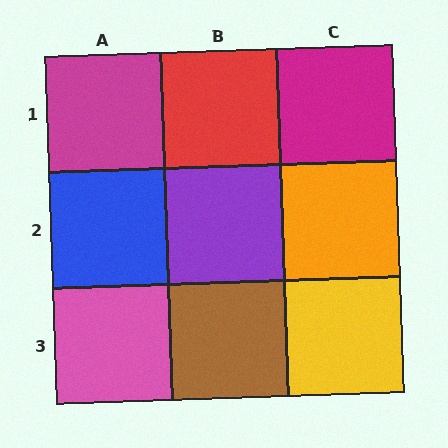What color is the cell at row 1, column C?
Magenta.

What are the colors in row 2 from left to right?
Blue, purple, orange.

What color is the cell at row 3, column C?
Yellow.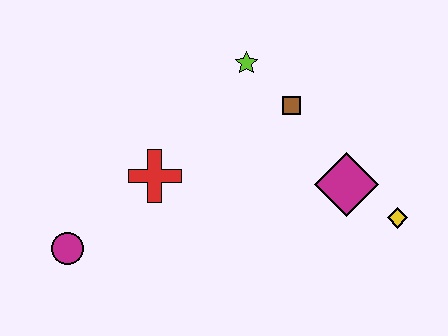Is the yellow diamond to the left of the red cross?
No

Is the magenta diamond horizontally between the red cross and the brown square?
No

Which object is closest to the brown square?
The lime star is closest to the brown square.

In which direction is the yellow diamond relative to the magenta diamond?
The yellow diamond is to the right of the magenta diamond.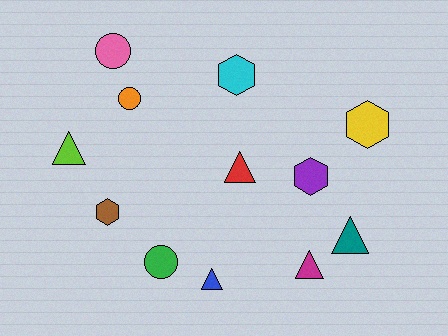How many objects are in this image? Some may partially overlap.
There are 12 objects.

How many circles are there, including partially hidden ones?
There are 3 circles.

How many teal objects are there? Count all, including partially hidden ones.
There is 1 teal object.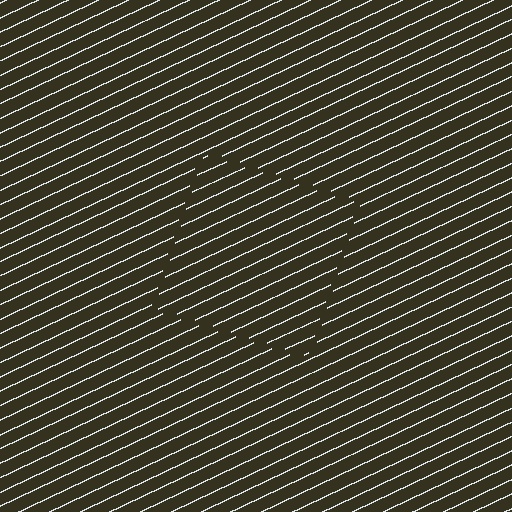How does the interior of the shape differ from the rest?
The interior of the shape contains the same grating, shifted by half a period — the contour is defined by the phase discontinuity where line-ends from the inner and outer gratings abut.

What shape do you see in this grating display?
An illusory square. The interior of the shape contains the same grating, shifted by half a period — the contour is defined by the phase discontinuity where line-ends from the inner and outer gratings abut.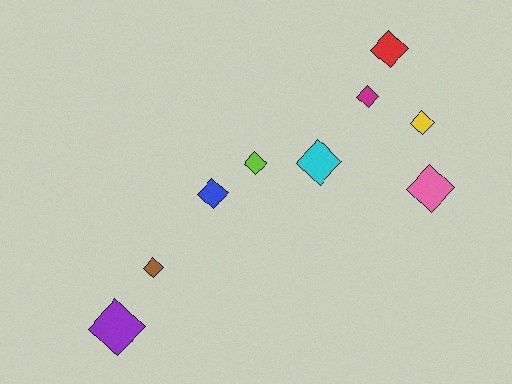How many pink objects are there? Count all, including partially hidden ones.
There is 1 pink object.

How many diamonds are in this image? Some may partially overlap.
There are 9 diamonds.